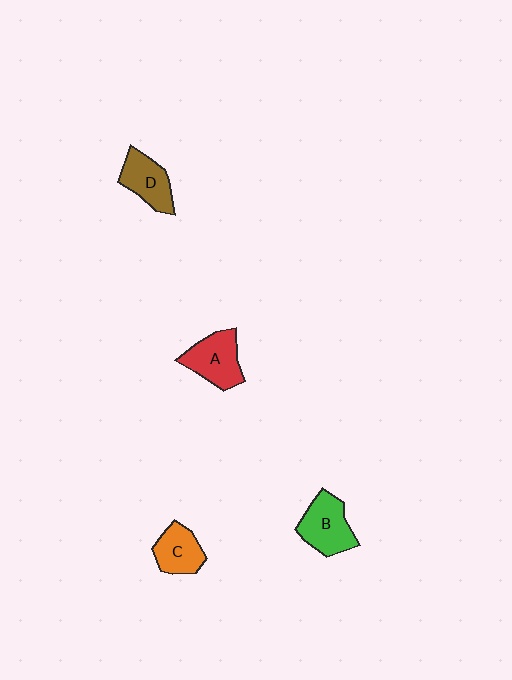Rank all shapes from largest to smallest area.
From largest to smallest: B (green), A (red), D (brown), C (orange).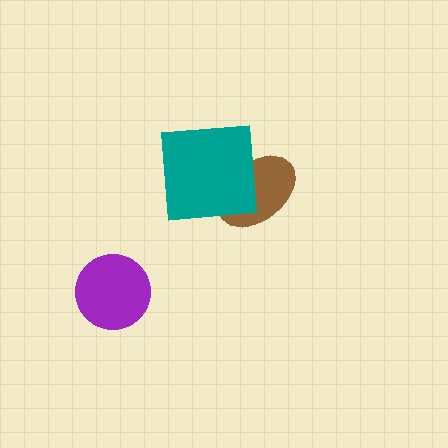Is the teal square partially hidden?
No, no other shape covers it.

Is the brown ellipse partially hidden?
Yes, it is partially covered by another shape.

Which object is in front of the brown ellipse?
The teal square is in front of the brown ellipse.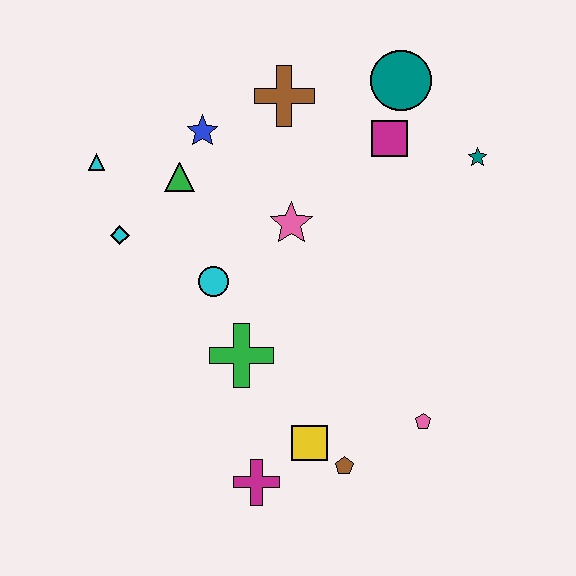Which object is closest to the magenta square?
The teal circle is closest to the magenta square.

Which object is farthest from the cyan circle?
The teal star is farthest from the cyan circle.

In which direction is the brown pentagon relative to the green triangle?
The brown pentagon is below the green triangle.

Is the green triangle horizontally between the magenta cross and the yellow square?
No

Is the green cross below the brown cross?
Yes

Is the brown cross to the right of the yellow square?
No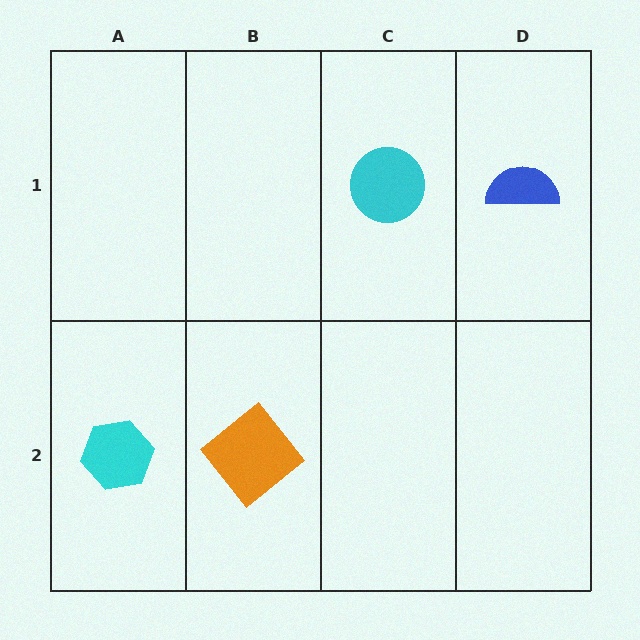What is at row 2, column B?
An orange diamond.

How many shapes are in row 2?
2 shapes.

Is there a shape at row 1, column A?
No, that cell is empty.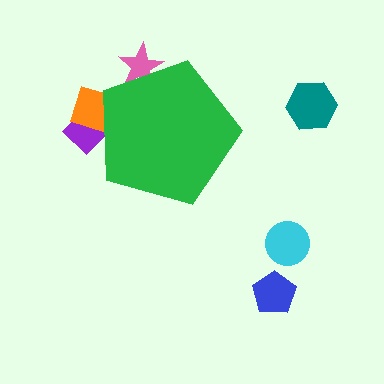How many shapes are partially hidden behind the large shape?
3 shapes are partially hidden.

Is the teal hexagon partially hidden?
No, the teal hexagon is fully visible.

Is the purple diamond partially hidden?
Yes, the purple diamond is partially hidden behind the green pentagon.